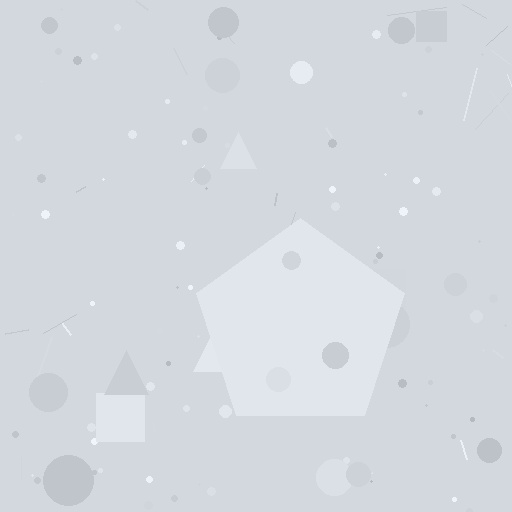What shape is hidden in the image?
A pentagon is hidden in the image.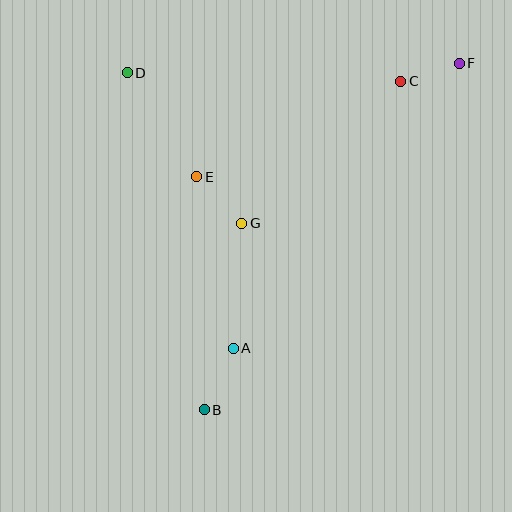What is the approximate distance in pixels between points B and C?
The distance between B and C is approximately 383 pixels.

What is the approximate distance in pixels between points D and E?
The distance between D and E is approximately 125 pixels.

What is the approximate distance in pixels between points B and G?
The distance between B and G is approximately 190 pixels.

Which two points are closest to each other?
Points C and F are closest to each other.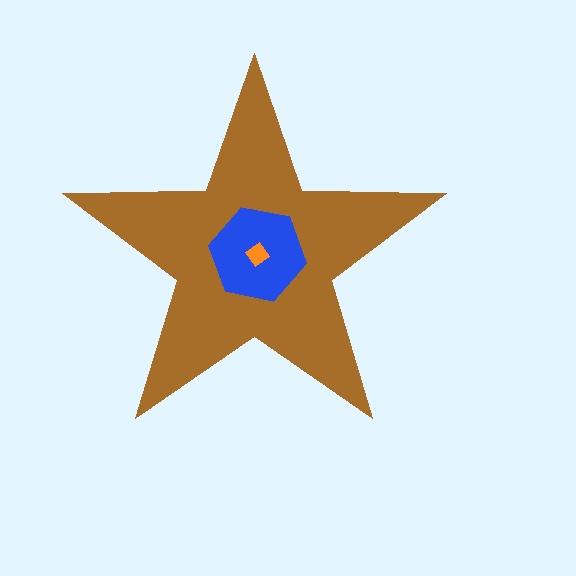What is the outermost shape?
The brown star.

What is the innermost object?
The orange diamond.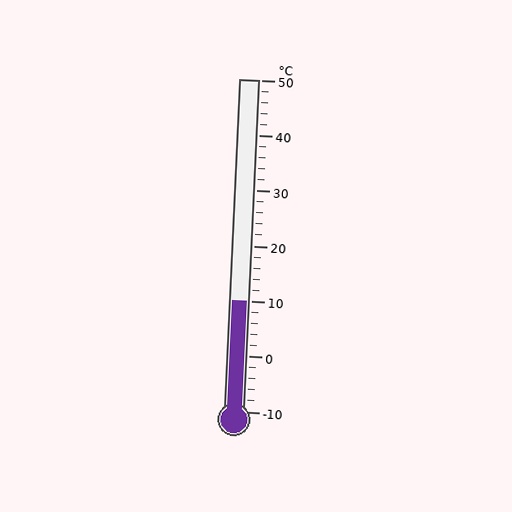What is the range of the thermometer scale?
The thermometer scale ranges from -10°C to 50°C.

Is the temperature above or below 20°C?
The temperature is below 20°C.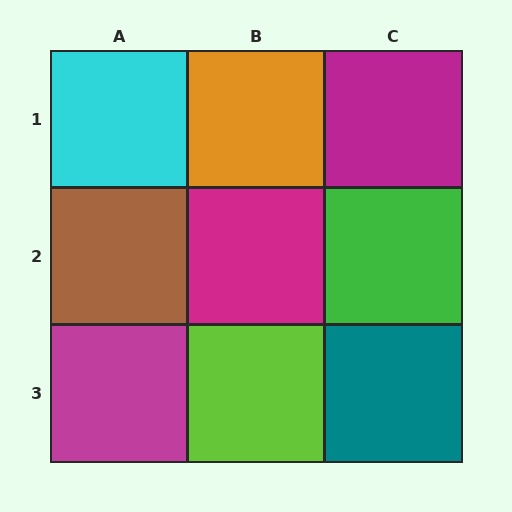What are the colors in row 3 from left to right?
Magenta, lime, teal.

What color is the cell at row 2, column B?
Magenta.